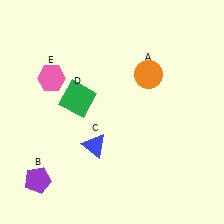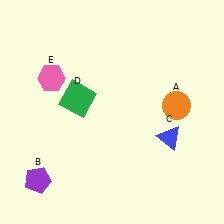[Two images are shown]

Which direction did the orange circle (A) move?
The orange circle (A) moved down.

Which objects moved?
The objects that moved are: the orange circle (A), the blue triangle (C).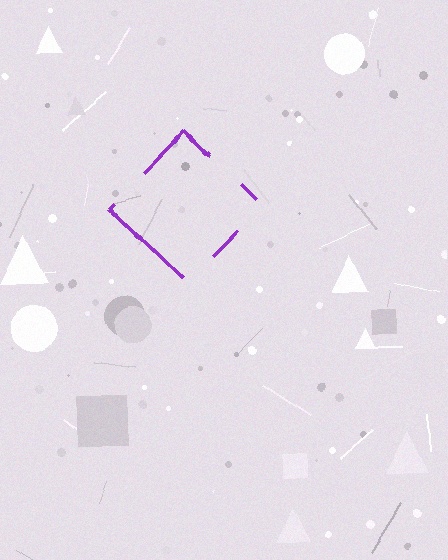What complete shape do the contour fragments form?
The contour fragments form a diamond.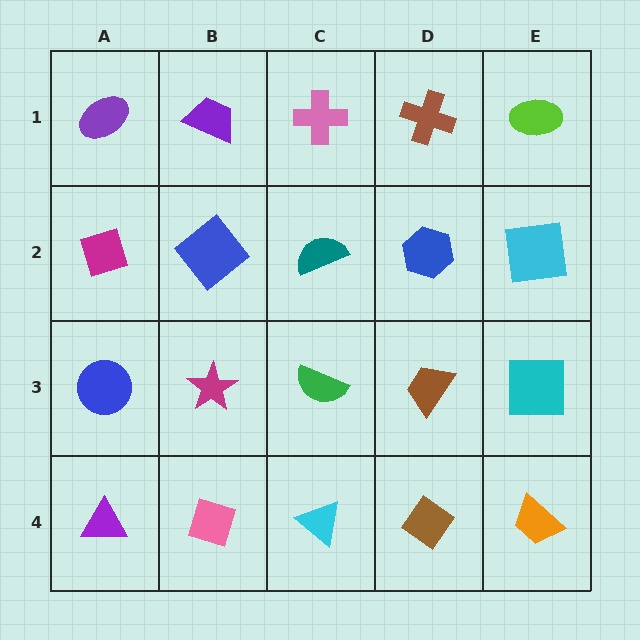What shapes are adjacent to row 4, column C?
A green semicircle (row 3, column C), a pink diamond (row 4, column B), a brown diamond (row 4, column D).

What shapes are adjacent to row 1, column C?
A teal semicircle (row 2, column C), a purple trapezoid (row 1, column B), a brown cross (row 1, column D).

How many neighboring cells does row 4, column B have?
3.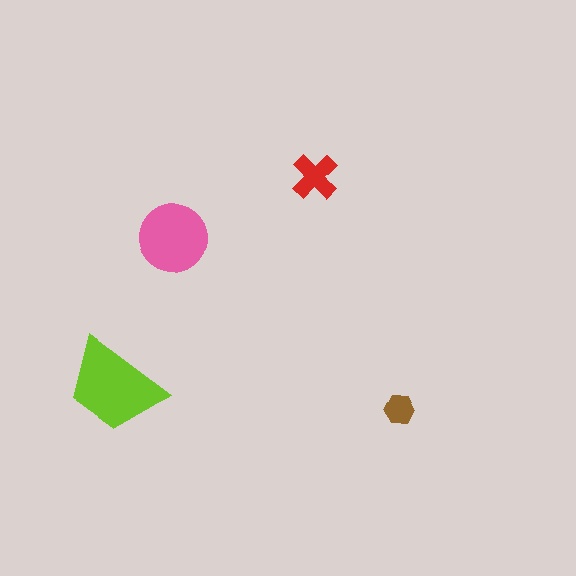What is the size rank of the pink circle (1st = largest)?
2nd.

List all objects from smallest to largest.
The brown hexagon, the red cross, the pink circle, the lime trapezoid.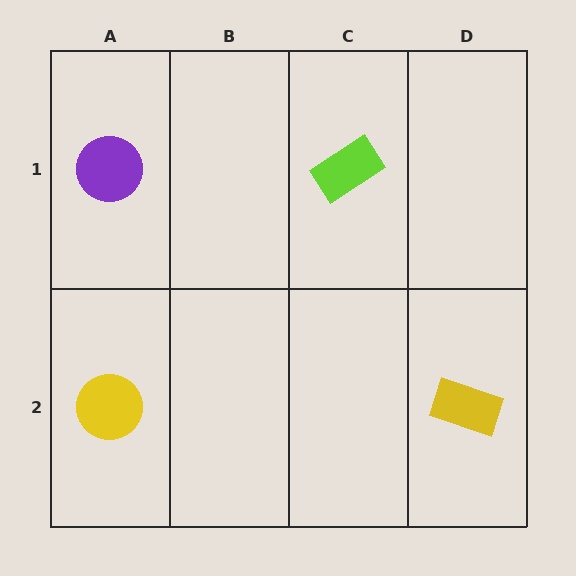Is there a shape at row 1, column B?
No, that cell is empty.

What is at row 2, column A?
A yellow circle.